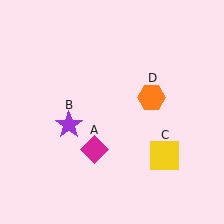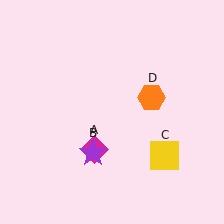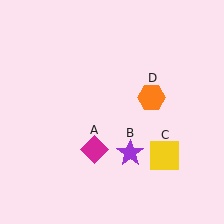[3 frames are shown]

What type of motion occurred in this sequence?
The purple star (object B) rotated counterclockwise around the center of the scene.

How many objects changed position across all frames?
1 object changed position: purple star (object B).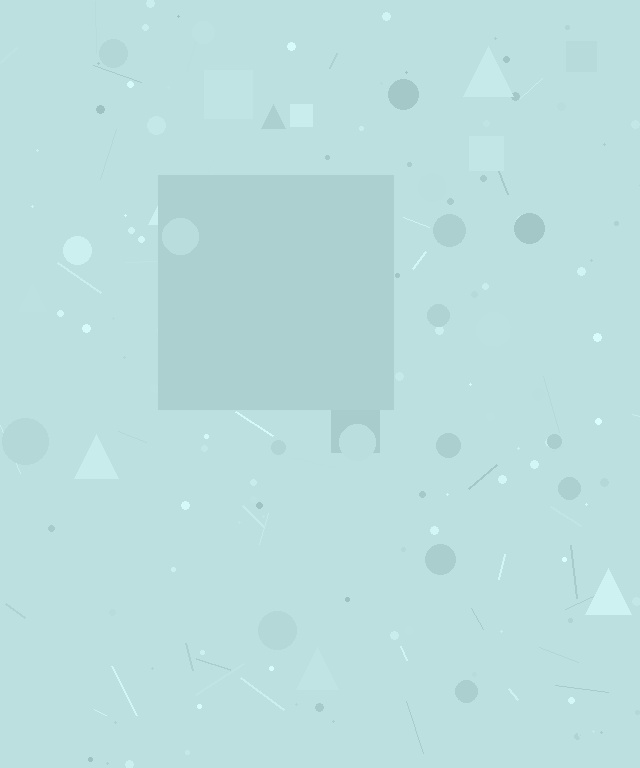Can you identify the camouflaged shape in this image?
The camouflaged shape is a square.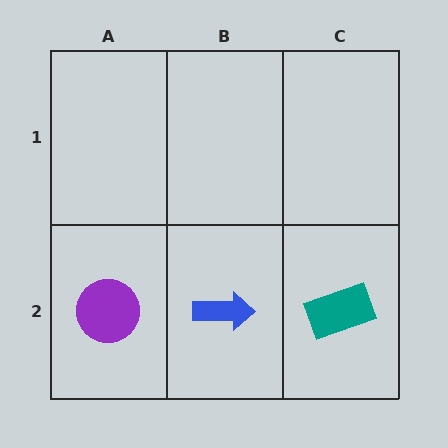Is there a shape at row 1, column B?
No, that cell is empty.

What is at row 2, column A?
A purple circle.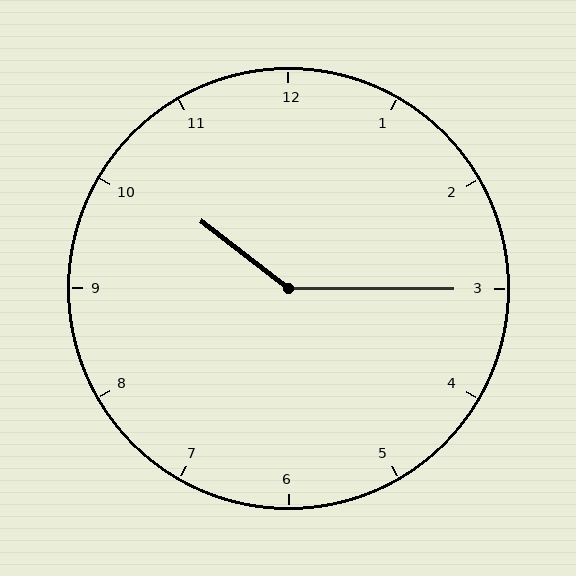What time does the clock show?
10:15.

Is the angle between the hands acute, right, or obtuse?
It is obtuse.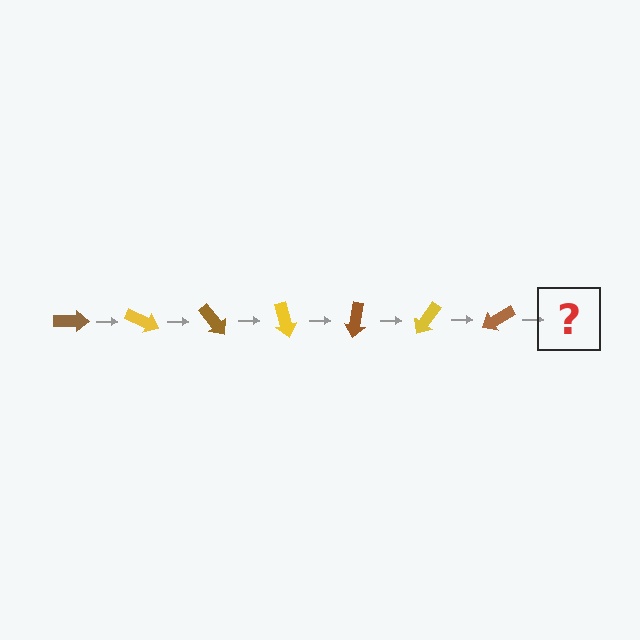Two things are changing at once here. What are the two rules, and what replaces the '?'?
The two rules are that it rotates 25 degrees each step and the color cycles through brown and yellow. The '?' should be a yellow arrow, rotated 175 degrees from the start.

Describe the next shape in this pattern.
It should be a yellow arrow, rotated 175 degrees from the start.